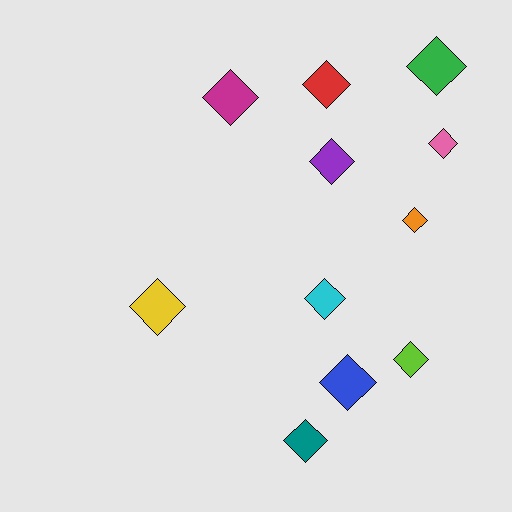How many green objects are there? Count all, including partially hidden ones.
There is 1 green object.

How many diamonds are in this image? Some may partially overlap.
There are 11 diamonds.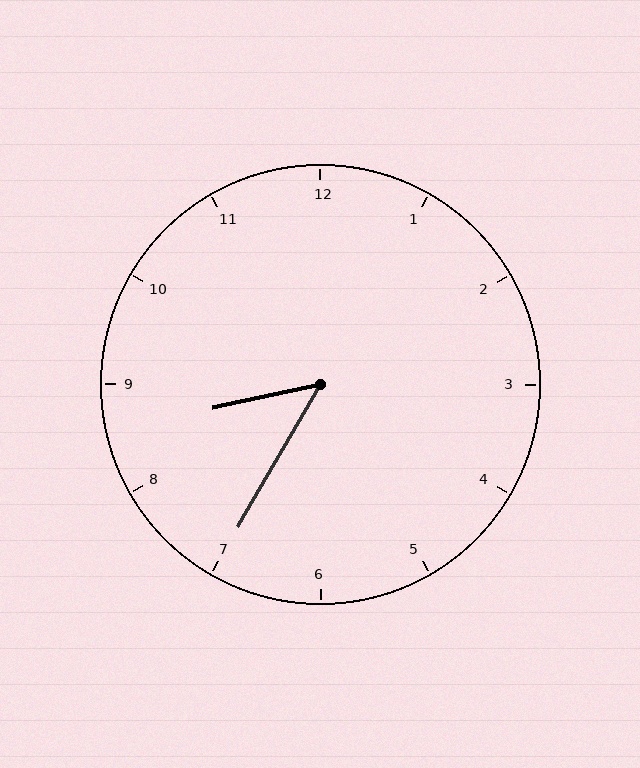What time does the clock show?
8:35.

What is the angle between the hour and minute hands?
Approximately 48 degrees.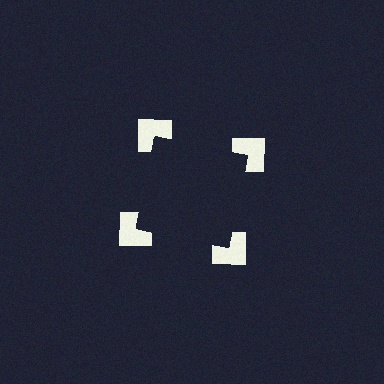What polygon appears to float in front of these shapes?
An illusory square — its edges are inferred from the aligned wedge cuts in the notched squares, not physically drawn.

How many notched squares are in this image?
There are 4 — one at each vertex of the illusory square.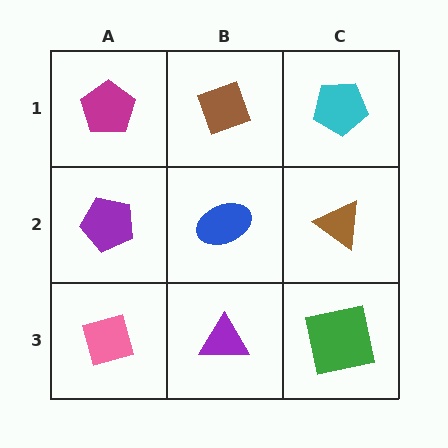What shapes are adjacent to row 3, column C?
A brown triangle (row 2, column C), a purple triangle (row 3, column B).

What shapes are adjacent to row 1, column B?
A blue ellipse (row 2, column B), a magenta pentagon (row 1, column A), a cyan pentagon (row 1, column C).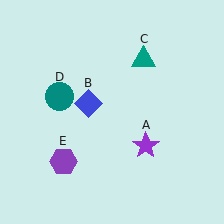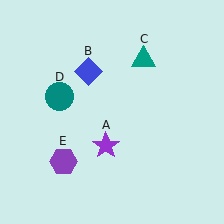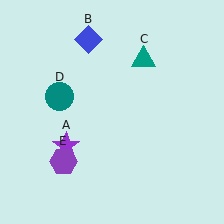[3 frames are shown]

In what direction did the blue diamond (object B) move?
The blue diamond (object B) moved up.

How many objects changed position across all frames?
2 objects changed position: purple star (object A), blue diamond (object B).